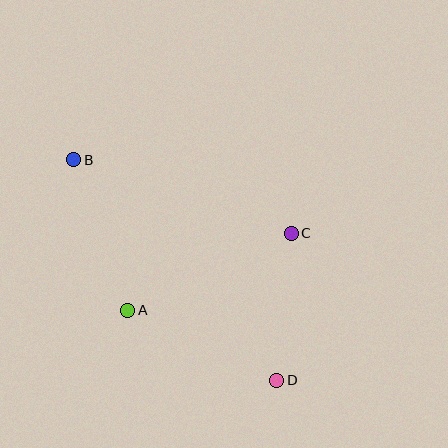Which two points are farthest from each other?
Points B and D are farthest from each other.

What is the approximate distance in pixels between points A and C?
The distance between A and C is approximately 181 pixels.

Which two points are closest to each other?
Points C and D are closest to each other.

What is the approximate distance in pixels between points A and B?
The distance between A and B is approximately 160 pixels.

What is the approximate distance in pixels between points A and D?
The distance between A and D is approximately 164 pixels.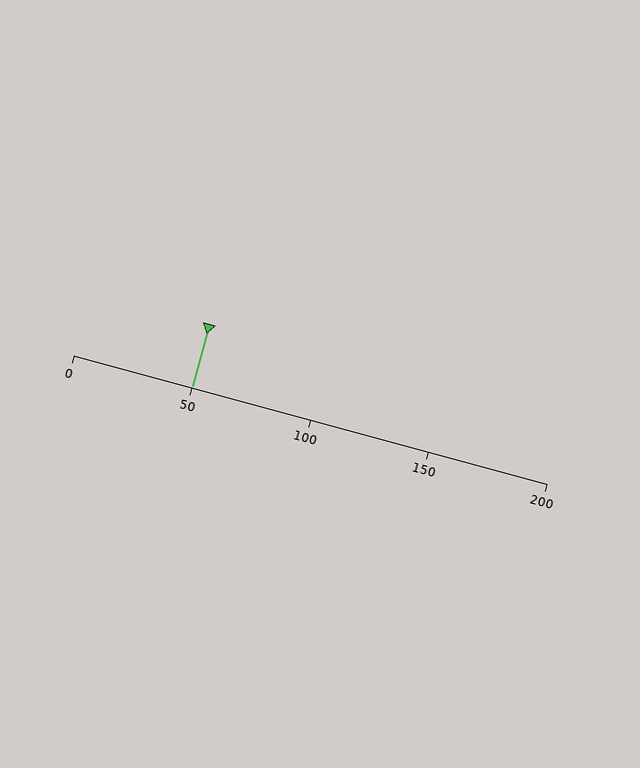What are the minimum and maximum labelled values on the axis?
The axis runs from 0 to 200.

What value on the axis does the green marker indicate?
The marker indicates approximately 50.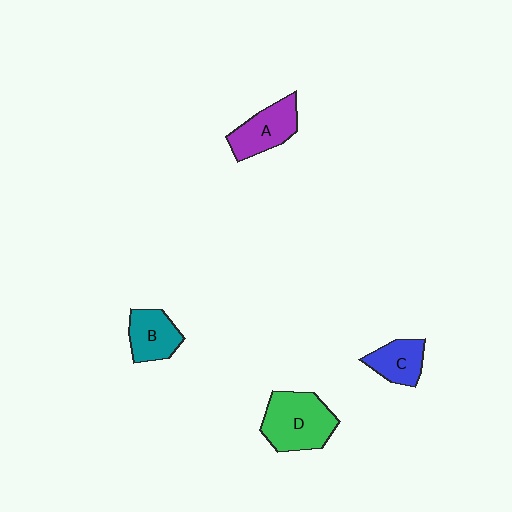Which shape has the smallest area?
Shape C (blue).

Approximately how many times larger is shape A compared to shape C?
Approximately 1.3 times.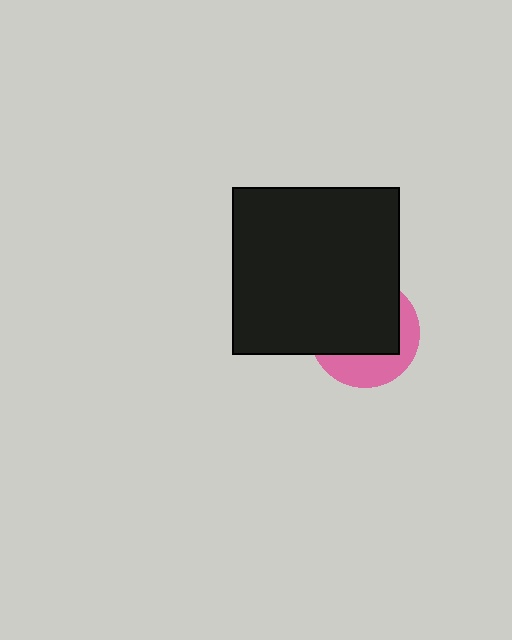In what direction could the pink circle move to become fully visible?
The pink circle could move toward the lower-right. That would shift it out from behind the black square entirely.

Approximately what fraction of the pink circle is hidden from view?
Roughly 65% of the pink circle is hidden behind the black square.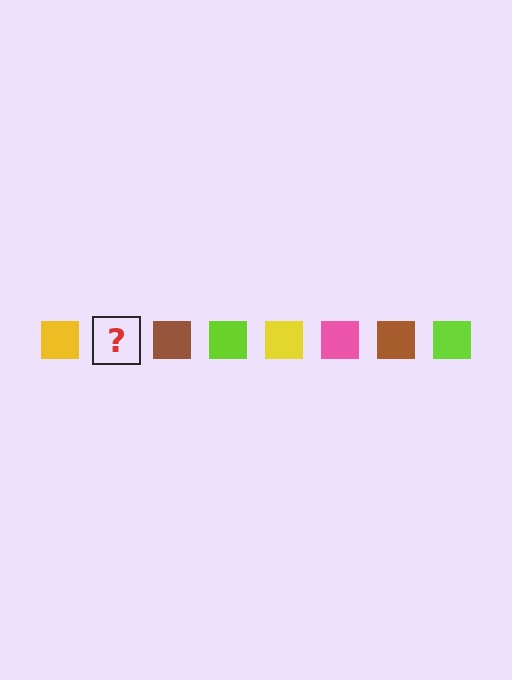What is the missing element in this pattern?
The missing element is a pink square.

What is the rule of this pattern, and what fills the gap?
The rule is that the pattern cycles through yellow, pink, brown, lime squares. The gap should be filled with a pink square.